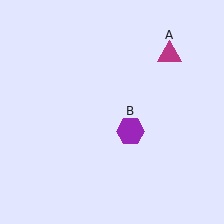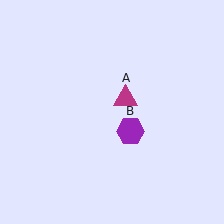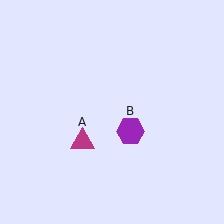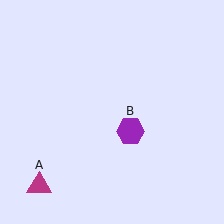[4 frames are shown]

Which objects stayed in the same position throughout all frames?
Purple hexagon (object B) remained stationary.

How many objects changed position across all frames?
1 object changed position: magenta triangle (object A).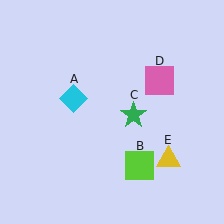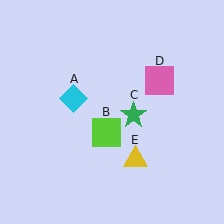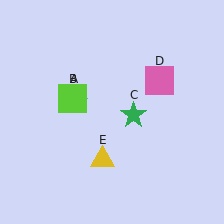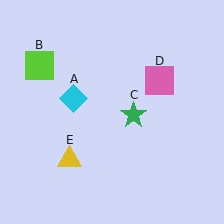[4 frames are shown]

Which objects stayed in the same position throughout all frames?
Cyan diamond (object A) and green star (object C) and pink square (object D) remained stationary.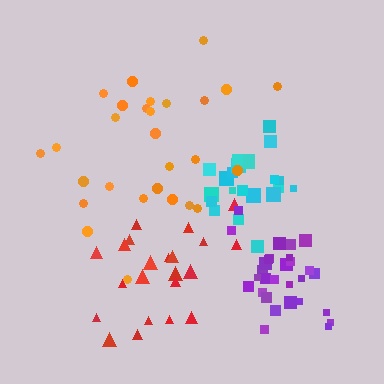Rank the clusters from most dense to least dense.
purple, cyan, red, orange.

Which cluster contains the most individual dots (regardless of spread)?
Purple (29).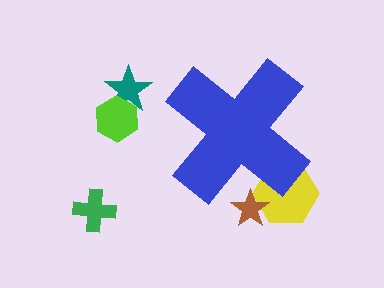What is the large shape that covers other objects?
A blue cross.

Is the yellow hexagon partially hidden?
Yes, the yellow hexagon is partially hidden behind the blue cross.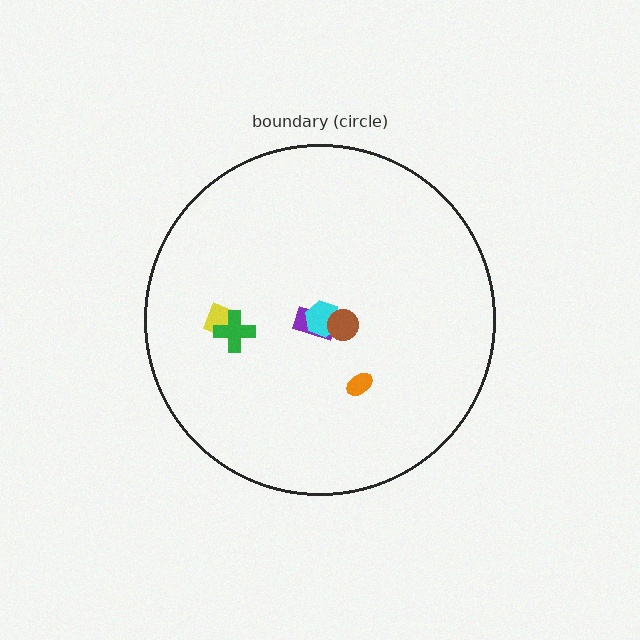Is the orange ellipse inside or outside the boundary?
Inside.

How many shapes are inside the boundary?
6 inside, 0 outside.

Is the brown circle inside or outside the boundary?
Inside.